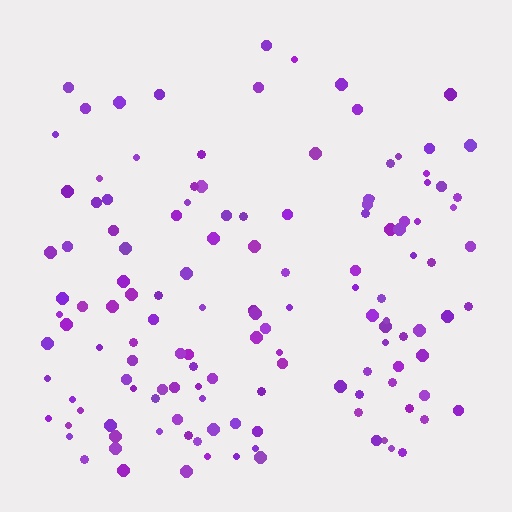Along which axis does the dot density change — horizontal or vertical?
Vertical.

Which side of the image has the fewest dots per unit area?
The top.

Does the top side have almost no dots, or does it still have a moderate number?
Still a moderate number, just noticeably fewer than the bottom.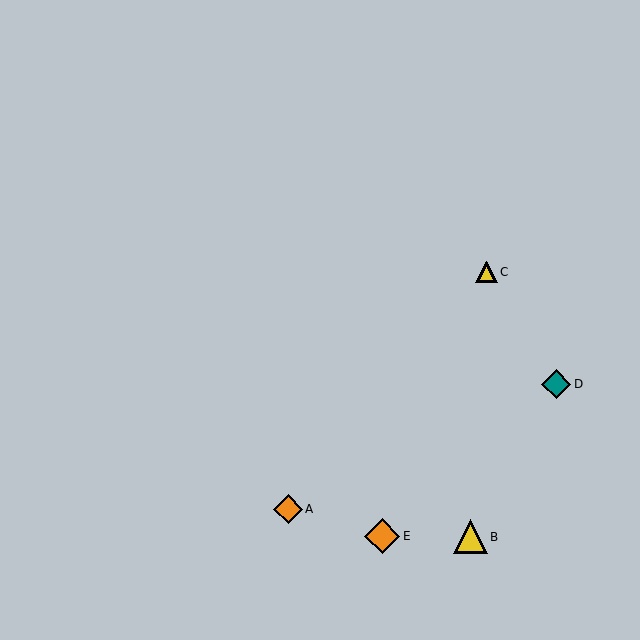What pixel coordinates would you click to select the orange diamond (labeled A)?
Click at (288, 509) to select the orange diamond A.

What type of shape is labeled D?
Shape D is a teal diamond.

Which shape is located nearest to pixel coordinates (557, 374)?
The teal diamond (labeled D) at (556, 384) is nearest to that location.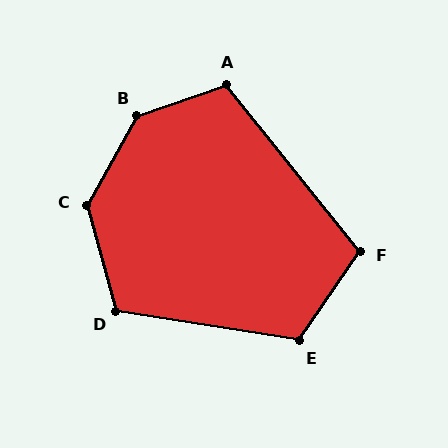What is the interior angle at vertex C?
Approximately 135 degrees (obtuse).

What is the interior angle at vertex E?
Approximately 115 degrees (obtuse).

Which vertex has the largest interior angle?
B, at approximately 138 degrees.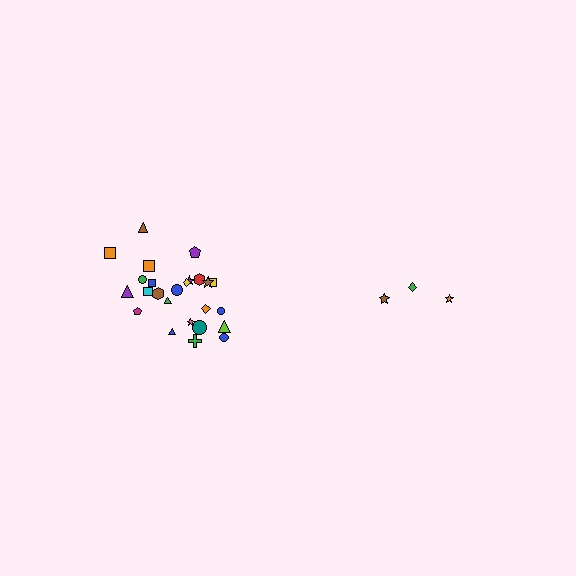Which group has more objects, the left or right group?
The left group.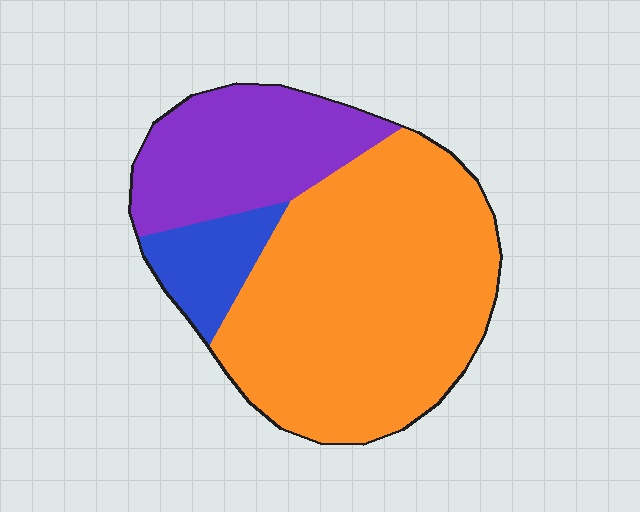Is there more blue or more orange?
Orange.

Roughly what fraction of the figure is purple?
Purple covers around 25% of the figure.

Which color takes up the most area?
Orange, at roughly 65%.